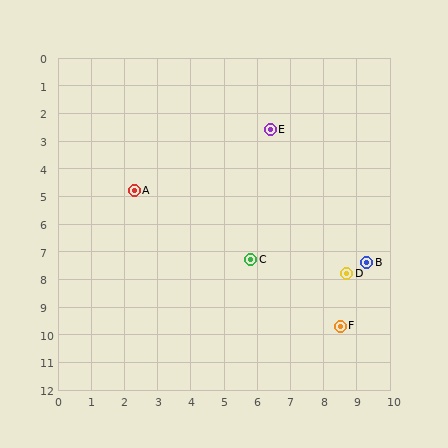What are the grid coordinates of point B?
Point B is at approximately (9.3, 7.4).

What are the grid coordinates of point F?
Point F is at approximately (8.5, 9.7).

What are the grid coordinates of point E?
Point E is at approximately (6.4, 2.6).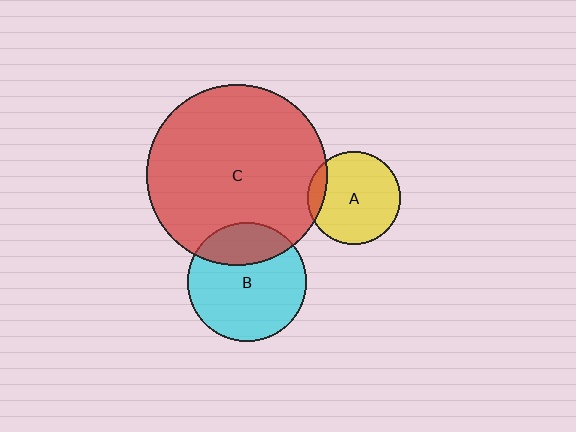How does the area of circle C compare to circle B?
Approximately 2.3 times.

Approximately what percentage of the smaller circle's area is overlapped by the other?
Approximately 25%.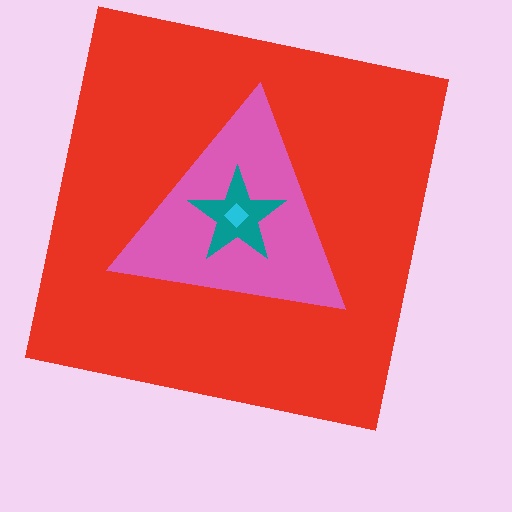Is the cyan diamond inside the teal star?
Yes.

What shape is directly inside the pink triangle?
The teal star.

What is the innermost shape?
The cyan diamond.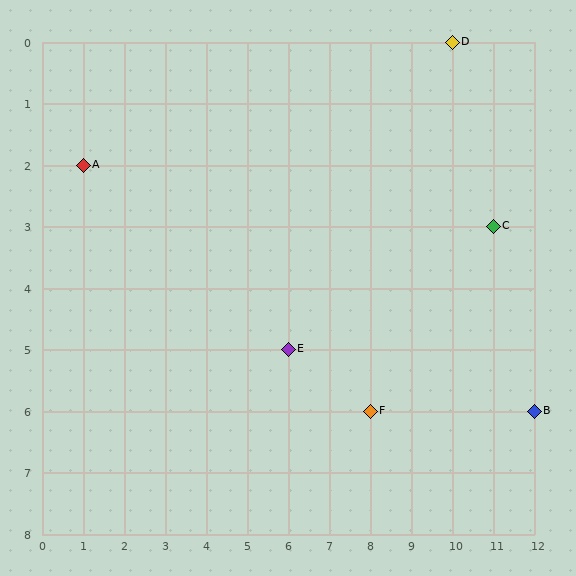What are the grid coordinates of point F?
Point F is at grid coordinates (8, 6).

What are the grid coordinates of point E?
Point E is at grid coordinates (6, 5).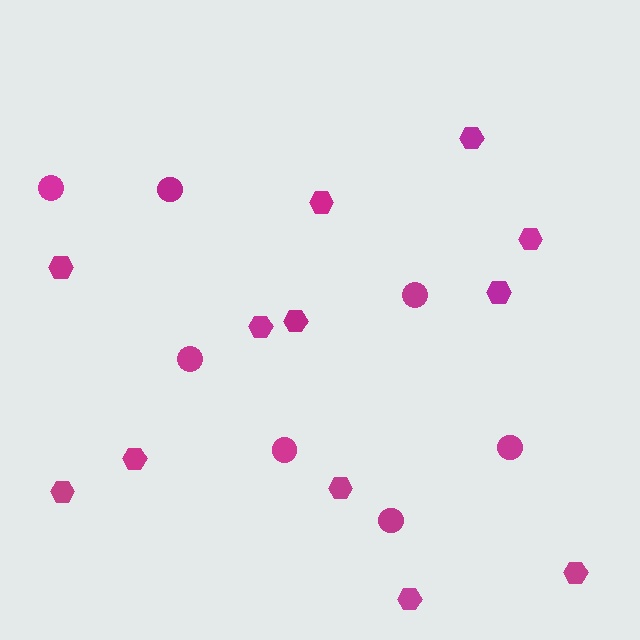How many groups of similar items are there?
There are 2 groups: one group of hexagons (12) and one group of circles (7).